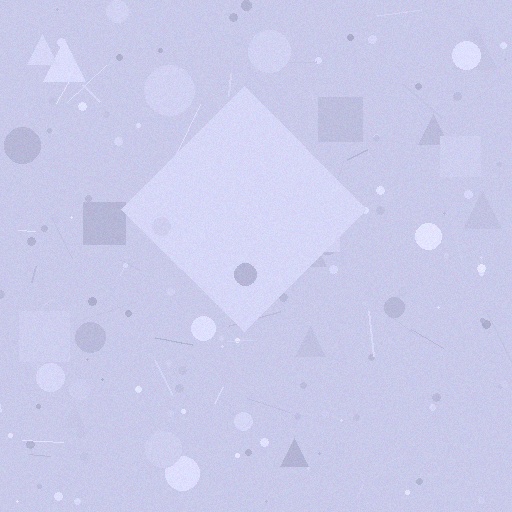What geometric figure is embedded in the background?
A diamond is embedded in the background.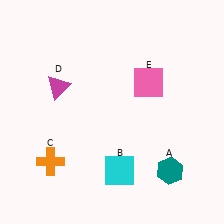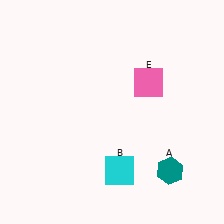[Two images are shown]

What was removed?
The orange cross (C), the magenta triangle (D) were removed in Image 2.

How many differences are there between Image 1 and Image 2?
There are 2 differences between the two images.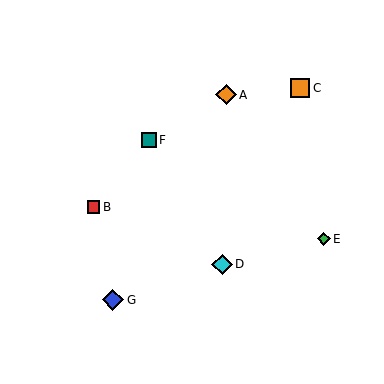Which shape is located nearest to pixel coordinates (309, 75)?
The orange square (labeled C) at (300, 88) is nearest to that location.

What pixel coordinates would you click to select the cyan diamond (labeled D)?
Click at (222, 264) to select the cyan diamond D.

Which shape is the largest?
The blue diamond (labeled G) is the largest.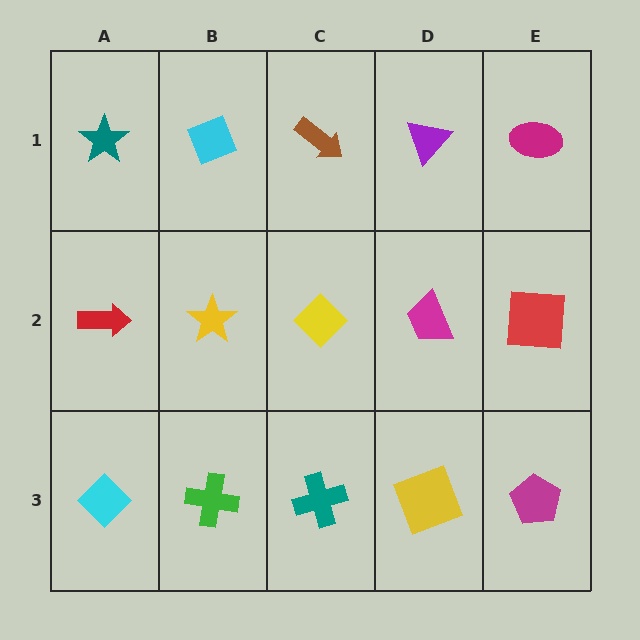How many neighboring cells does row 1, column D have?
3.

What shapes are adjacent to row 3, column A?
A red arrow (row 2, column A), a green cross (row 3, column B).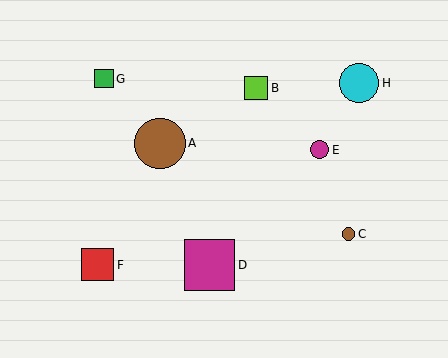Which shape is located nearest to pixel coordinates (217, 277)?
The magenta square (labeled D) at (209, 265) is nearest to that location.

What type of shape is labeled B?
Shape B is a lime square.